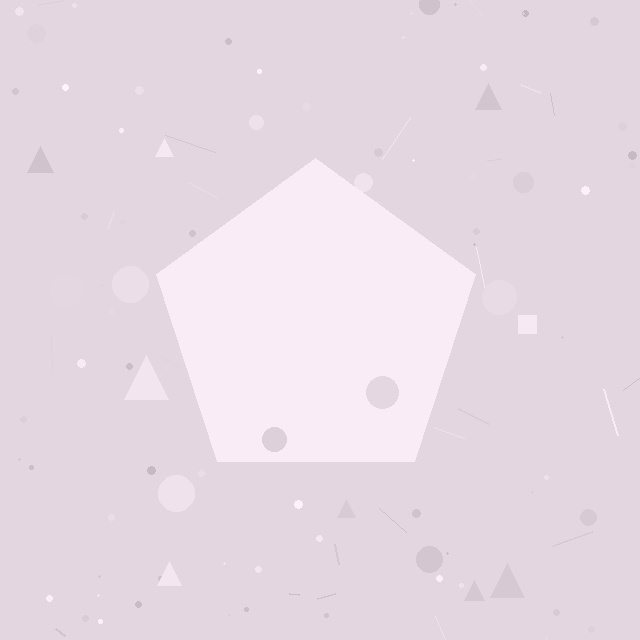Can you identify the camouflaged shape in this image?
The camouflaged shape is a pentagon.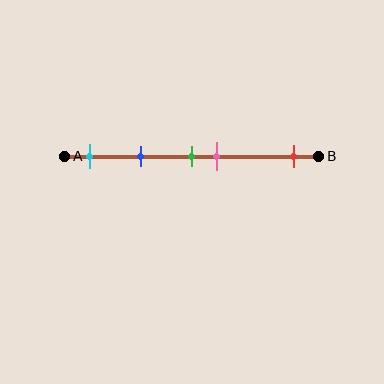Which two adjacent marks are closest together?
The green and pink marks are the closest adjacent pair.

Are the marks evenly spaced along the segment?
No, the marks are not evenly spaced.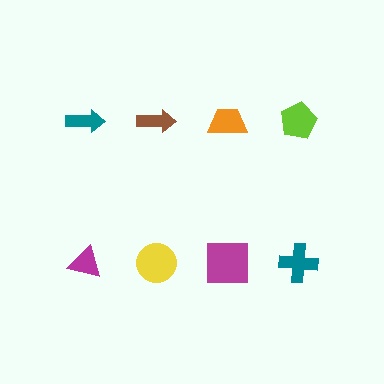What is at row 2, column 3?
A magenta square.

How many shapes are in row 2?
4 shapes.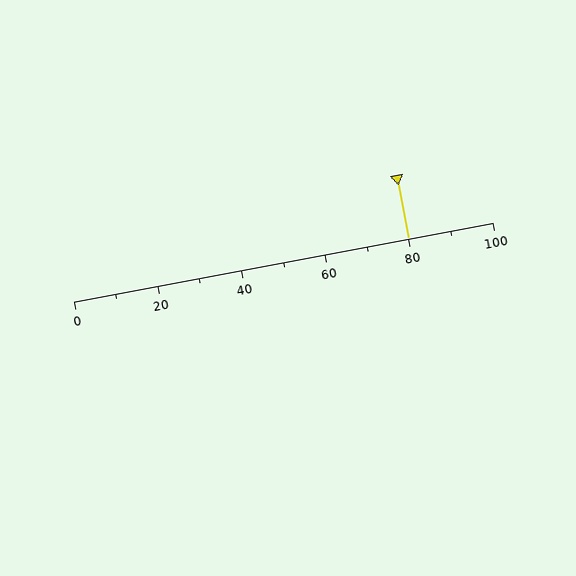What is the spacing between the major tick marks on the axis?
The major ticks are spaced 20 apart.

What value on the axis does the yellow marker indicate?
The marker indicates approximately 80.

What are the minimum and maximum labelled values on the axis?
The axis runs from 0 to 100.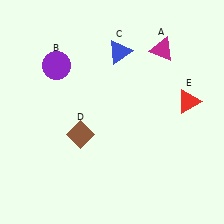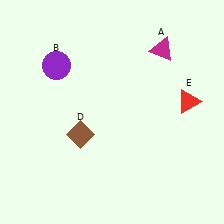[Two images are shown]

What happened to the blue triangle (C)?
The blue triangle (C) was removed in Image 2. It was in the top-right area of Image 1.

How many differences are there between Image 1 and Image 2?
There is 1 difference between the two images.